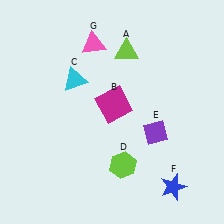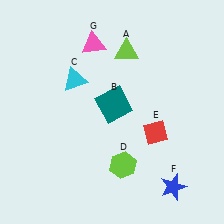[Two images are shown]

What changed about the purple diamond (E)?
In Image 1, E is purple. In Image 2, it changed to red.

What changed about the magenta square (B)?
In Image 1, B is magenta. In Image 2, it changed to teal.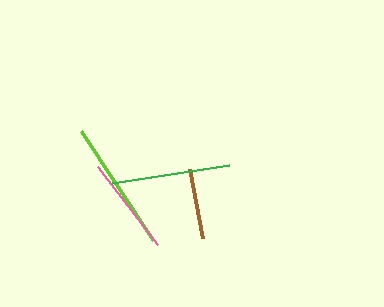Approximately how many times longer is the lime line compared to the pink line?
The lime line is approximately 1.3 times the length of the pink line.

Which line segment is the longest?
The lime line is the longest at approximately 131 pixels.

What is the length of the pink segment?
The pink segment is approximately 98 pixels long.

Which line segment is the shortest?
The brown line is the shortest at approximately 70 pixels.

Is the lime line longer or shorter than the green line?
The lime line is longer than the green line.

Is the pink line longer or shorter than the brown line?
The pink line is longer than the brown line.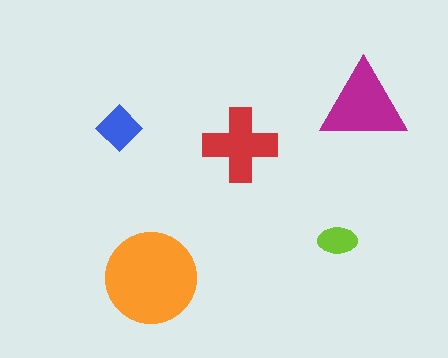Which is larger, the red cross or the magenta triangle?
The magenta triangle.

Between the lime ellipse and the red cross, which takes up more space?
The red cross.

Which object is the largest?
The orange circle.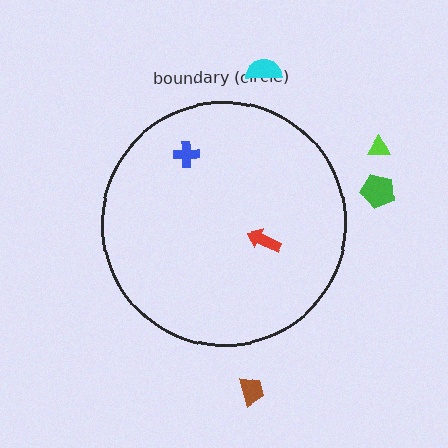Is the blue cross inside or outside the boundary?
Inside.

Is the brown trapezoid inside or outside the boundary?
Outside.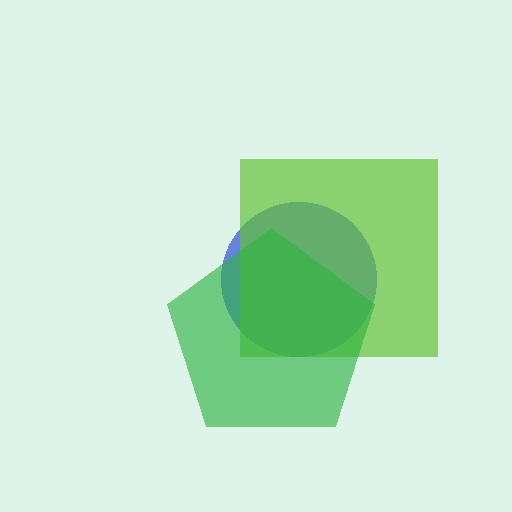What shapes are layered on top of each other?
The layered shapes are: a blue circle, a lime square, a green pentagon.